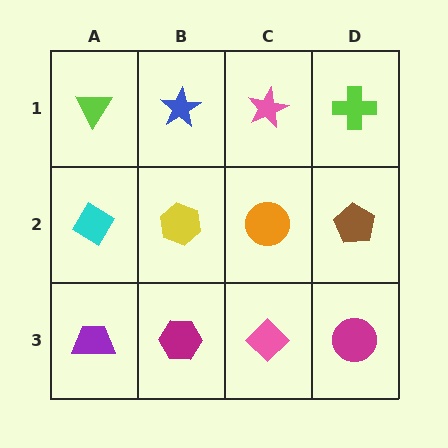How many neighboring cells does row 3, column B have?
3.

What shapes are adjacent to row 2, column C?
A pink star (row 1, column C), a pink diamond (row 3, column C), a yellow hexagon (row 2, column B), a brown pentagon (row 2, column D).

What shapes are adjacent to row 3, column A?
A cyan diamond (row 2, column A), a magenta hexagon (row 3, column B).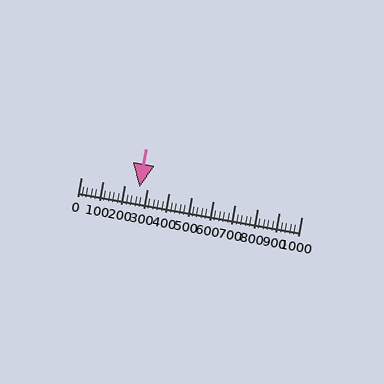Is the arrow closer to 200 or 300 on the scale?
The arrow is closer to 300.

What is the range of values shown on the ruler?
The ruler shows values from 0 to 1000.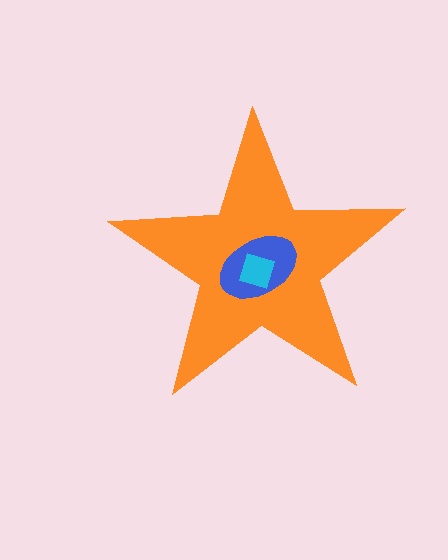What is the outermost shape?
The orange star.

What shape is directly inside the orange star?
The blue ellipse.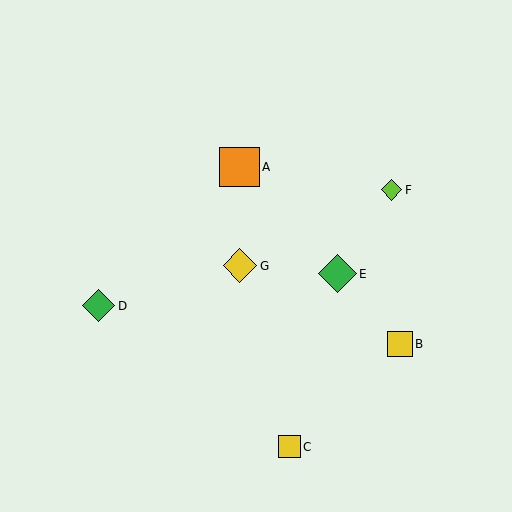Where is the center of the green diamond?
The center of the green diamond is at (99, 306).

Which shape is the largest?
The orange square (labeled A) is the largest.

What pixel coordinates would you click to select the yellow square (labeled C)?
Click at (289, 447) to select the yellow square C.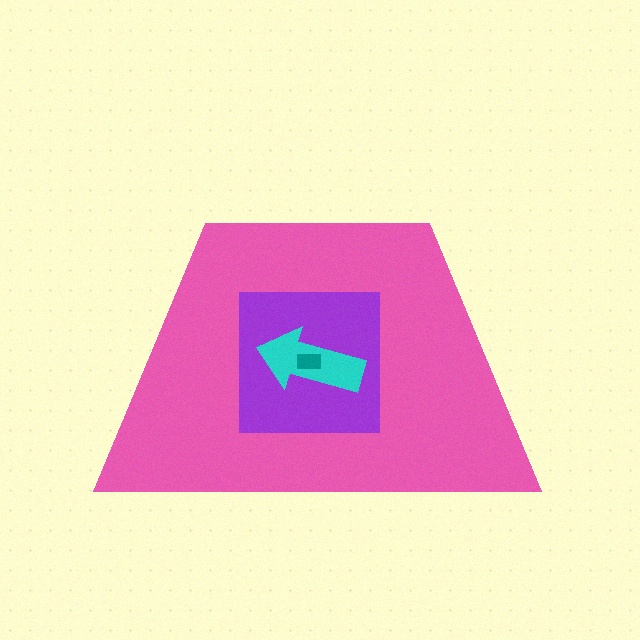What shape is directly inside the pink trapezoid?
The purple square.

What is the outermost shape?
The pink trapezoid.